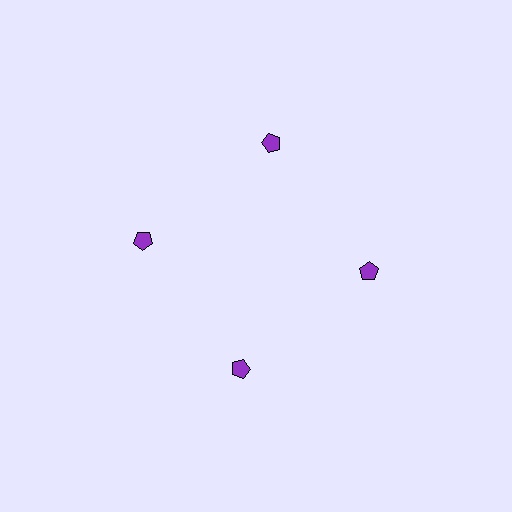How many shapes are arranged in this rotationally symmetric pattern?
There are 4 shapes, arranged in 4 groups of 1.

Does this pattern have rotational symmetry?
Yes, this pattern has 4-fold rotational symmetry. It looks the same after rotating 90 degrees around the center.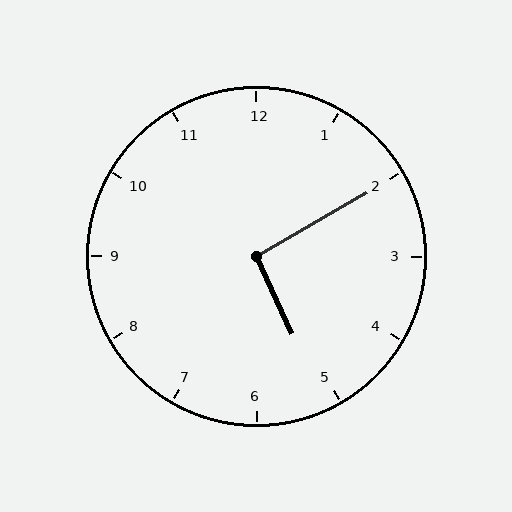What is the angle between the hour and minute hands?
Approximately 95 degrees.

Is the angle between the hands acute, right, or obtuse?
It is right.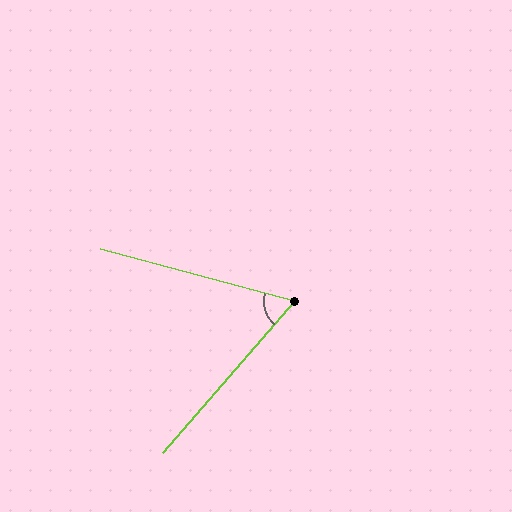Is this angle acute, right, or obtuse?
It is acute.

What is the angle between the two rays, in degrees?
Approximately 64 degrees.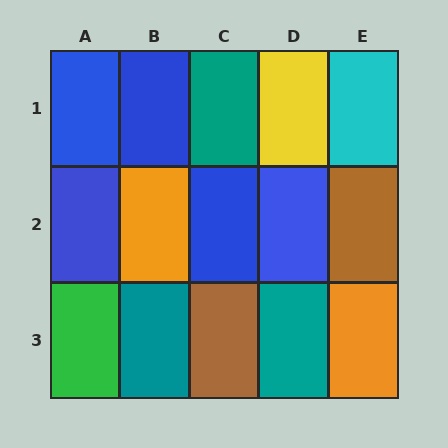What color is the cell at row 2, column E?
Brown.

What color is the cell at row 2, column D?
Blue.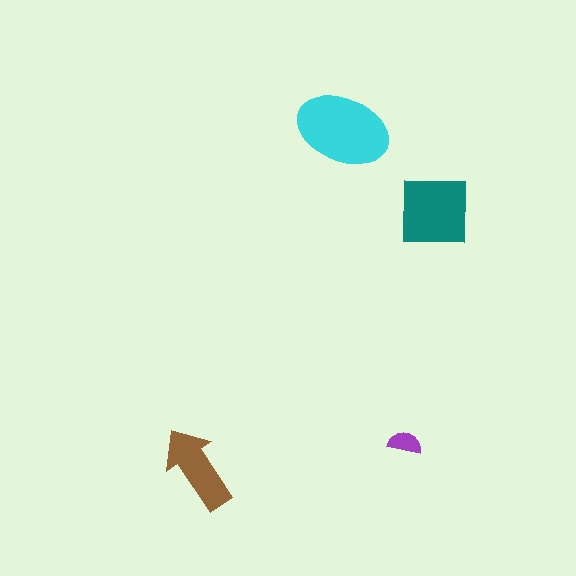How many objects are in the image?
There are 4 objects in the image.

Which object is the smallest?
The purple semicircle.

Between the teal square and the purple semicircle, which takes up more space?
The teal square.